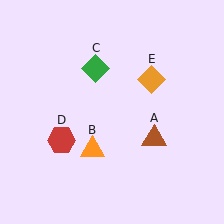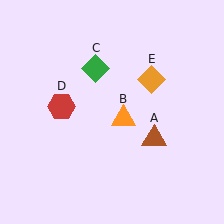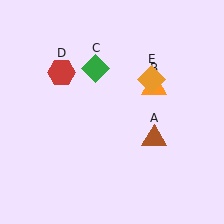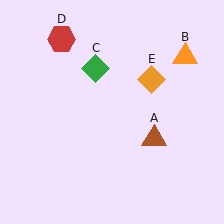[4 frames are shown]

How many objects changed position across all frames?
2 objects changed position: orange triangle (object B), red hexagon (object D).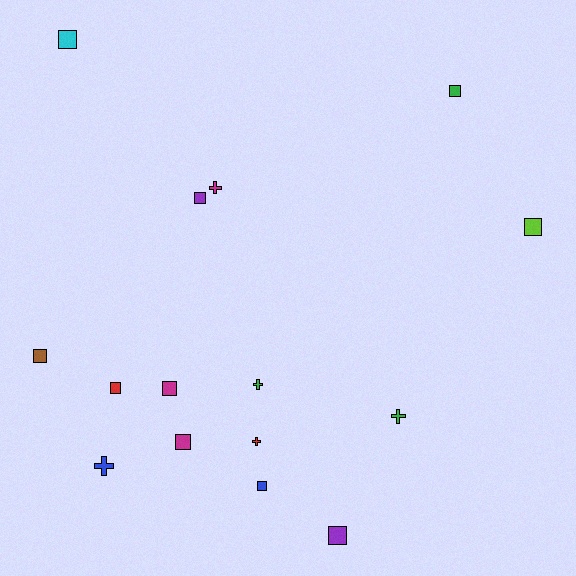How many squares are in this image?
There are 10 squares.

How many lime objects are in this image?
There is 1 lime object.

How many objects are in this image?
There are 15 objects.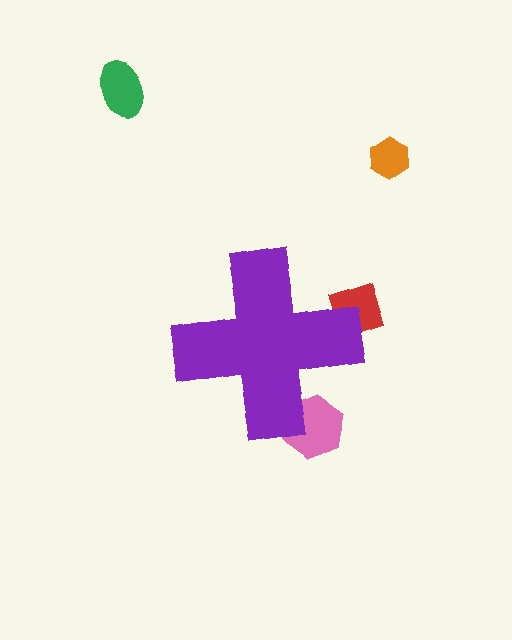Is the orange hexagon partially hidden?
No, the orange hexagon is fully visible.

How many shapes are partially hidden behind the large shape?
2 shapes are partially hidden.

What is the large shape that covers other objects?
A purple cross.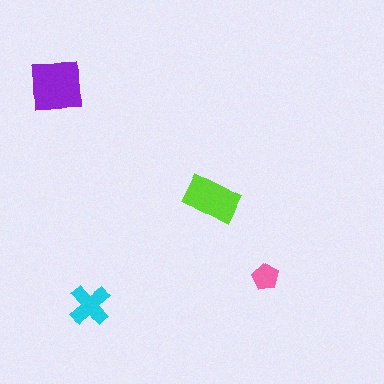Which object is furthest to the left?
The purple square is leftmost.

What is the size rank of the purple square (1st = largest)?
1st.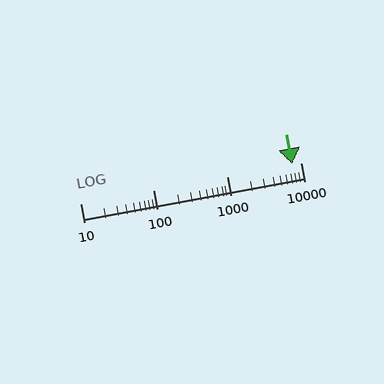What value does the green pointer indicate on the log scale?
The pointer indicates approximately 7800.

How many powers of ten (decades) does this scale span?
The scale spans 3 decades, from 10 to 10000.